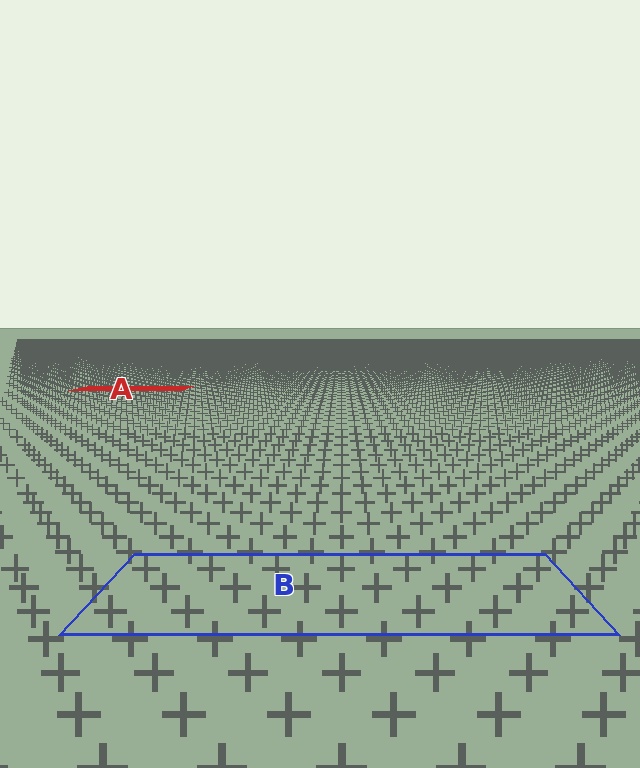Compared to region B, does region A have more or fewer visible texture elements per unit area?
Region A has more texture elements per unit area — they are packed more densely because it is farther away.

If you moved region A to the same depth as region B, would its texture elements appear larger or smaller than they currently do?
They would appear larger. At a closer depth, the same texture elements are projected at a bigger on-screen size.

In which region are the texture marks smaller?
The texture marks are smaller in region A, because it is farther away.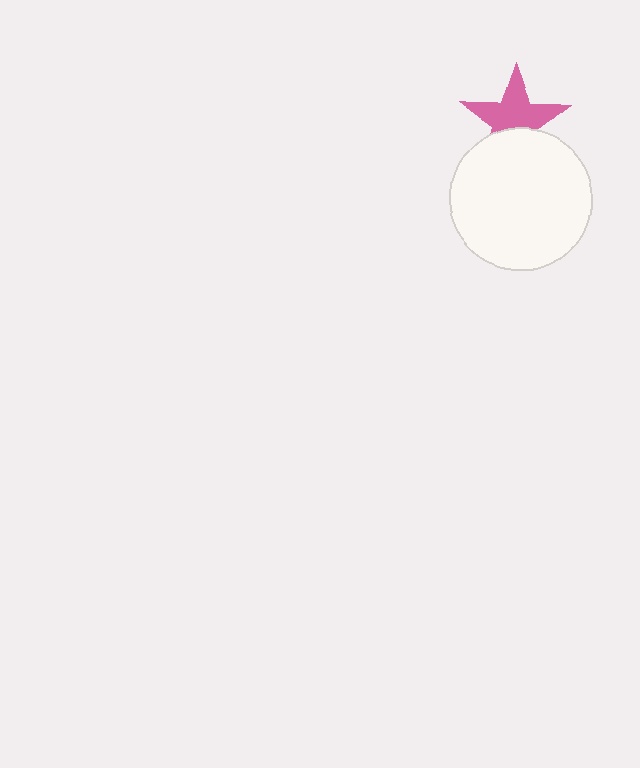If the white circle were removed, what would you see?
You would see the complete pink star.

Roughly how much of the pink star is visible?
About half of it is visible (roughly 63%).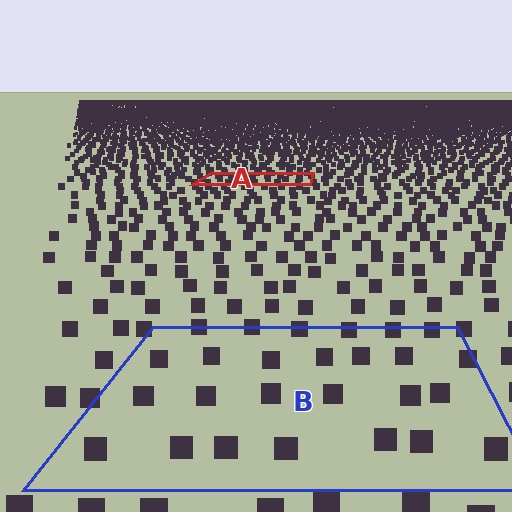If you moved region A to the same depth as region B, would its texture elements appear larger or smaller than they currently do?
They would appear larger. At a closer depth, the same texture elements are projected at a bigger on-screen size.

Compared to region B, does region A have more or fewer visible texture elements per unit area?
Region A has more texture elements per unit area — they are packed more densely because it is farther away.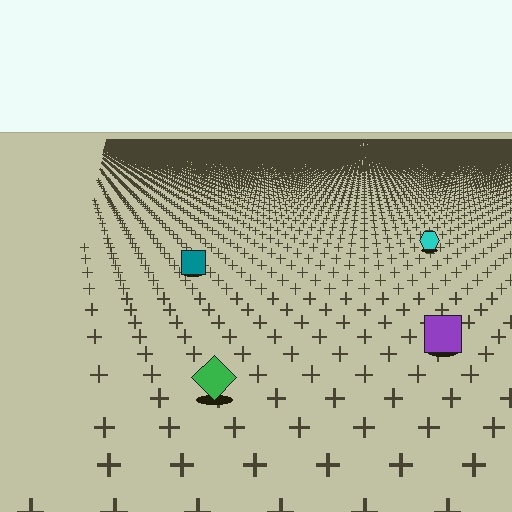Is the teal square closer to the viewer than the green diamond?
No. The green diamond is closer — you can tell from the texture gradient: the ground texture is coarser near it.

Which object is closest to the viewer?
The green diamond is closest. The texture marks near it are larger and more spread out.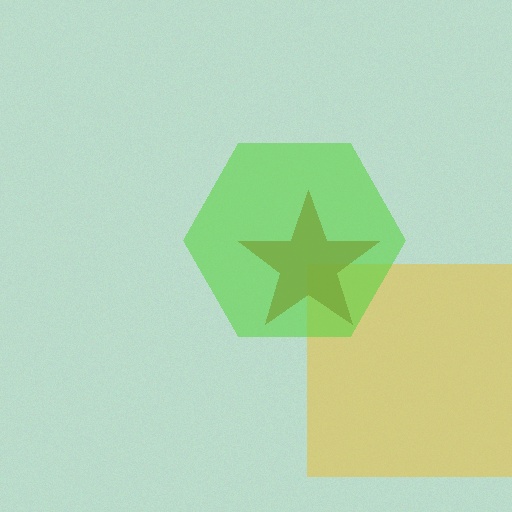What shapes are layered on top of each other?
The layered shapes are: a yellow square, a brown star, a lime hexagon.